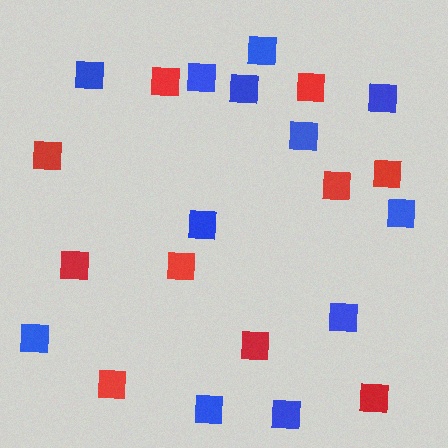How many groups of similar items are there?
There are 2 groups: one group of red squares (10) and one group of blue squares (12).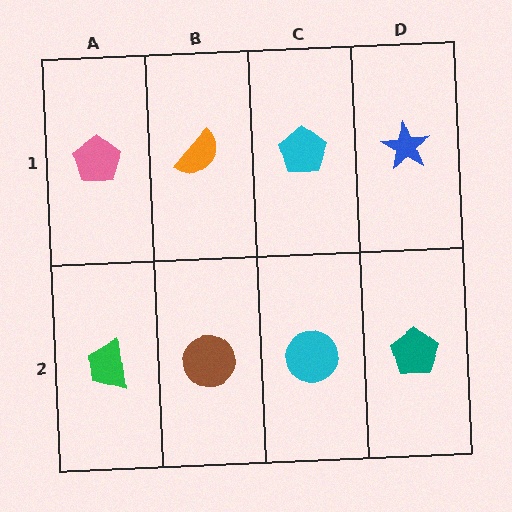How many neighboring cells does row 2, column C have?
3.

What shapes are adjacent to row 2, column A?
A pink pentagon (row 1, column A), a brown circle (row 2, column B).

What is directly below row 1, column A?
A green trapezoid.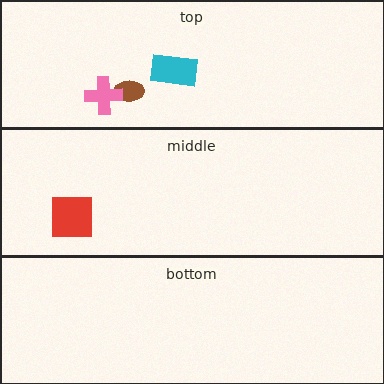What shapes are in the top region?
The brown ellipse, the pink cross, the cyan rectangle.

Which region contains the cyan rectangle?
The top region.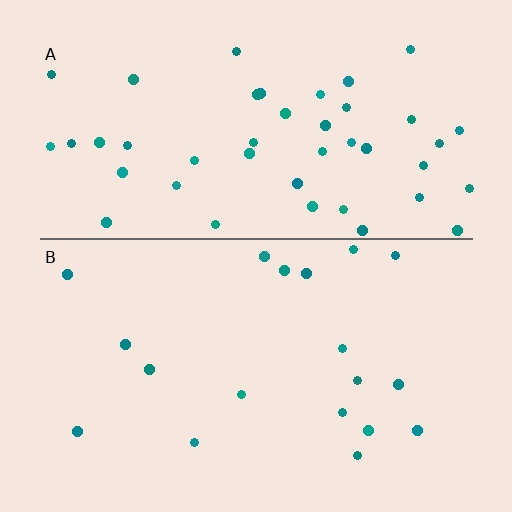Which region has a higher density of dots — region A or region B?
A (the top).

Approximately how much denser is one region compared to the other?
Approximately 2.4× — region A over region B.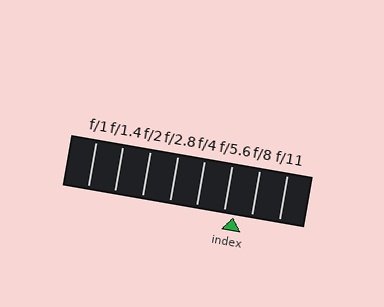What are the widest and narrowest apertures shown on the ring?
The widest aperture shown is f/1 and the narrowest is f/11.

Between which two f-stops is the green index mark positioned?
The index mark is between f/5.6 and f/8.